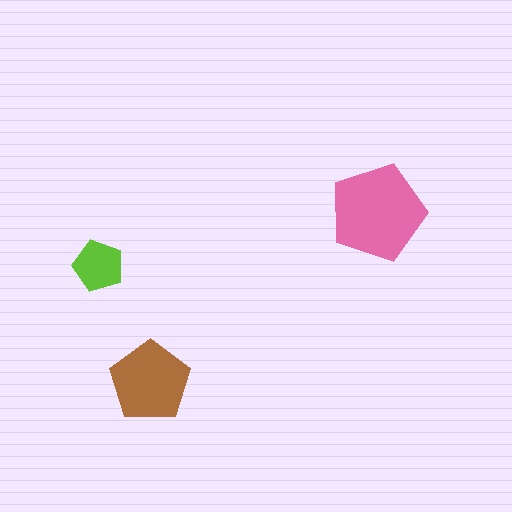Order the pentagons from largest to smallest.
the pink one, the brown one, the lime one.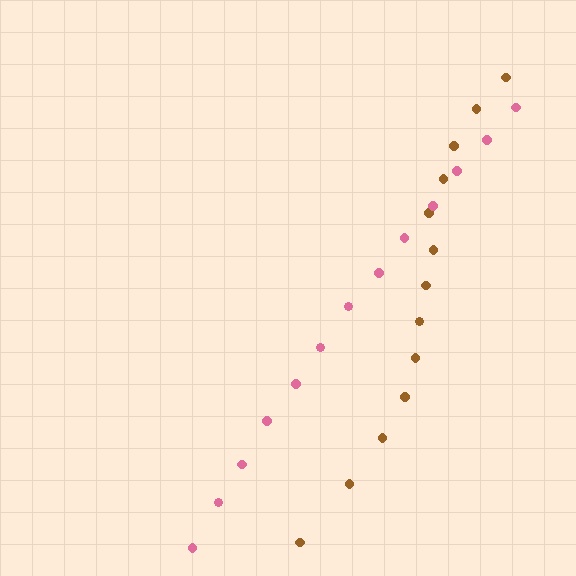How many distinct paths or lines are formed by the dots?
There are 2 distinct paths.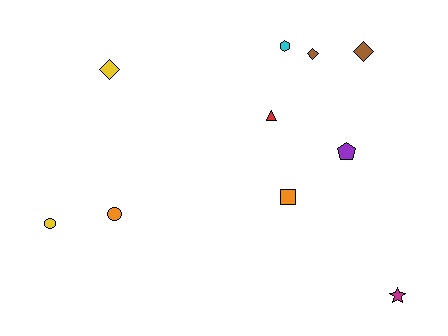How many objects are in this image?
There are 10 objects.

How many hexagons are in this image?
There is 1 hexagon.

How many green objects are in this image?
There are no green objects.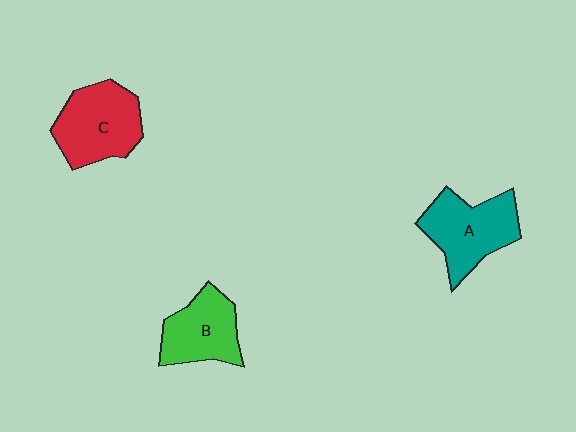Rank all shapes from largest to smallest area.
From largest to smallest: C (red), A (teal), B (green).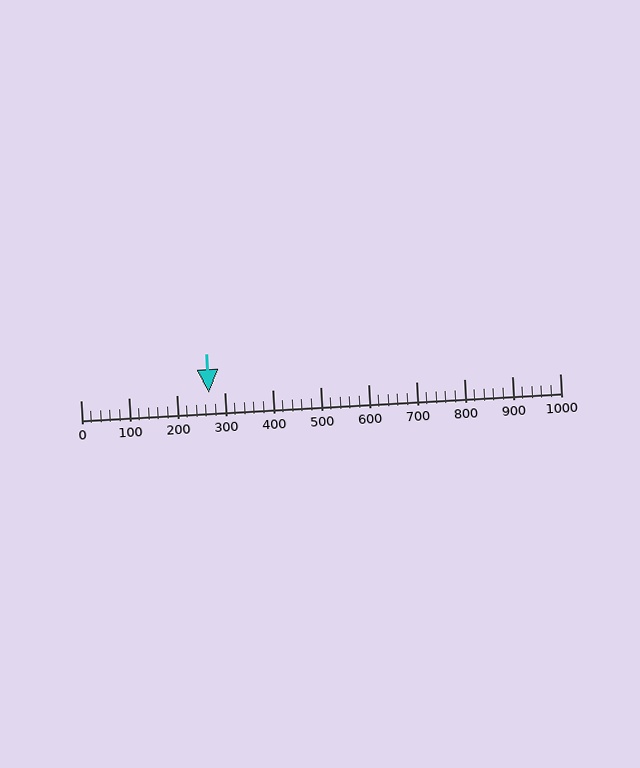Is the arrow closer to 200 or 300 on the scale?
The arrow is closer to 300.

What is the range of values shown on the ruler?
The ruler shows values from 0 to 1000.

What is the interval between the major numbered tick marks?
The major tick marks are spaced 100 units apart.